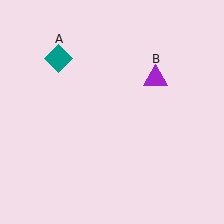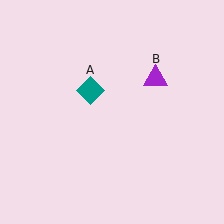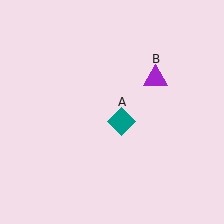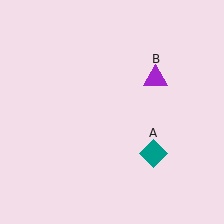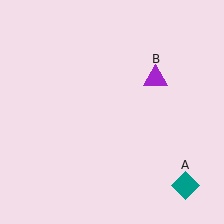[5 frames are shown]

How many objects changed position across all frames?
1 object changed position: teal diamond (object A).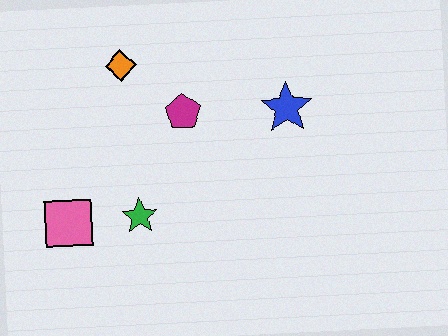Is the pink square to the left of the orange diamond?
Yes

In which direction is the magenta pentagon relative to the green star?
The magenta pentagon is above the green star.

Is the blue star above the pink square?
Yes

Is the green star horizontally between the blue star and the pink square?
Yes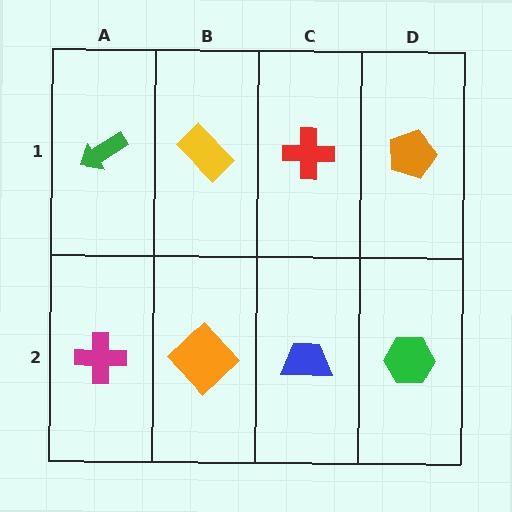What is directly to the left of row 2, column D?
A blue trapezoid.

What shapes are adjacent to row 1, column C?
A blue trapezoid (row 2, column C), a yellow rectangle (row 1, column B), an orange pentagon (row 1, column D).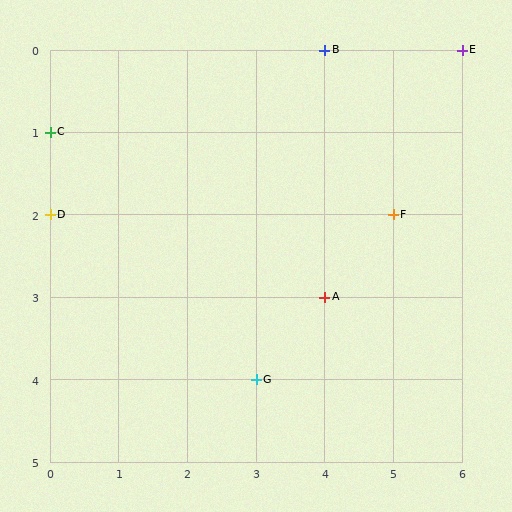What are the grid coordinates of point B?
Point B is at grid coordinates (4, 0).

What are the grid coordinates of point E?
Point E is at grid coordinates (6, 0).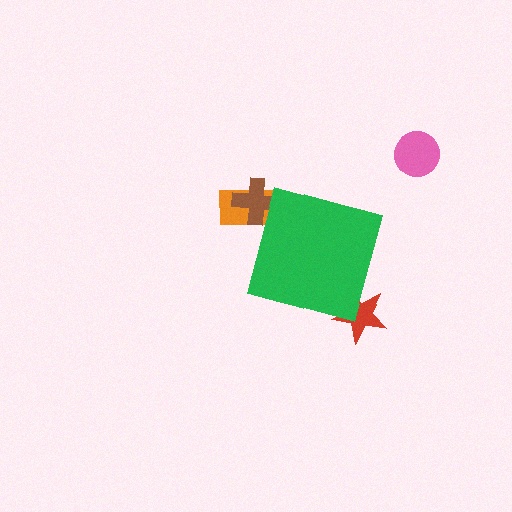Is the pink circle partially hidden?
No, the pink circle is fully visible.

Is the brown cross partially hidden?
Yes, the brown cross is partially hidden behind the green diamond.